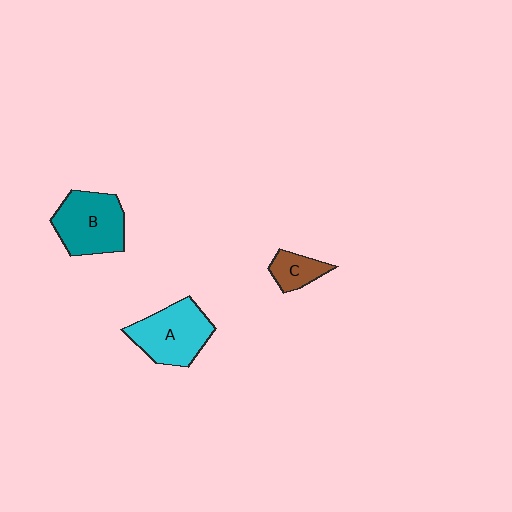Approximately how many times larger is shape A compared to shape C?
Approximately 2.3 times.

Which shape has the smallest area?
Shape C (brown).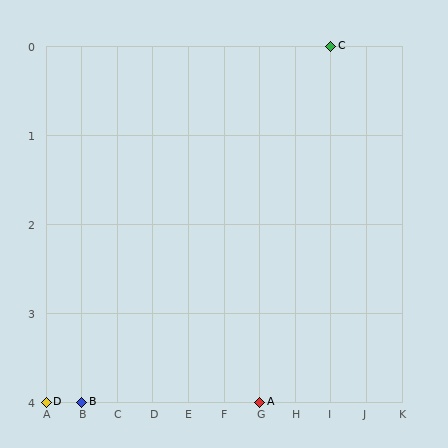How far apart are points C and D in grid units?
Points C and D are 8 columns and 4 rows apart (about 8.9 grid units diagonally).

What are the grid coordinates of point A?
Point A is at grid coordinates (G, 4).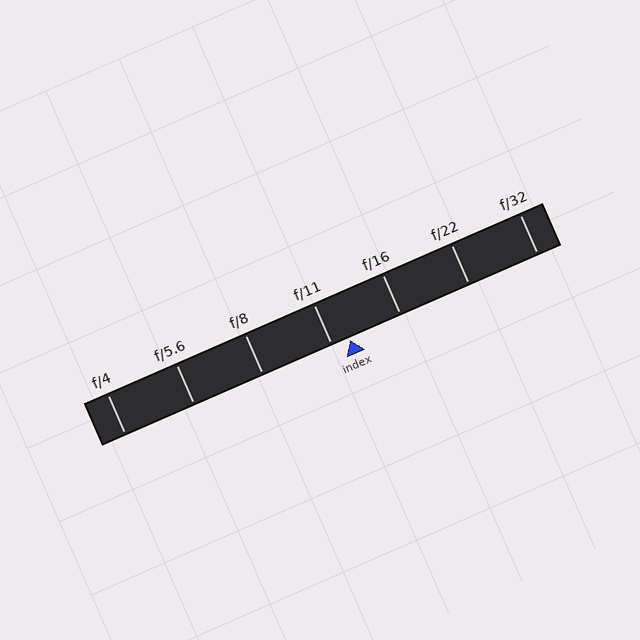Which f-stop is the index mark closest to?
The index mark is closest to f/11.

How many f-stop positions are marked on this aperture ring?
There are 7 f-stop positions marked.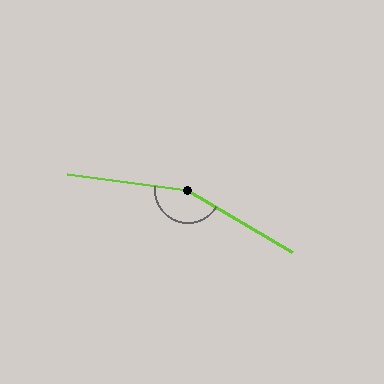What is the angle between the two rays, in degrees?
Approximately 156 degrees.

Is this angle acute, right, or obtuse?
It is obtuse.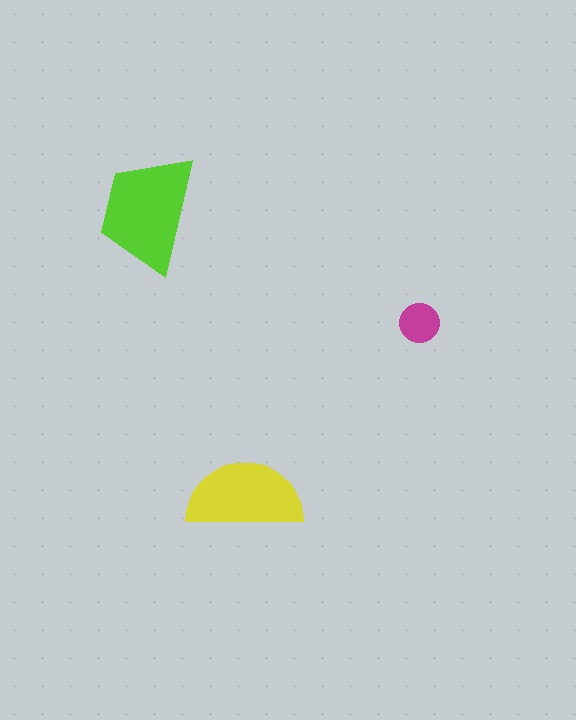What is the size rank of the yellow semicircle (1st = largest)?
2nd.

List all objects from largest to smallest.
The lime trapezoid, the yellow semicircle, the magenta circle.